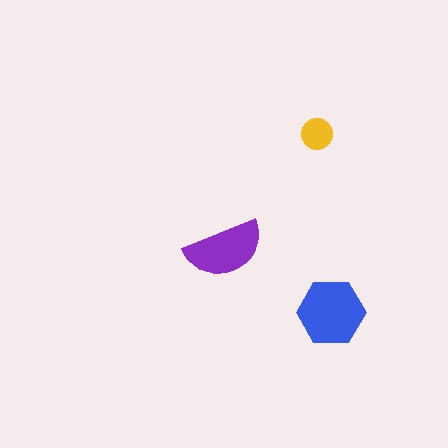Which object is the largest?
The blue hexagon.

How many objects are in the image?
There are 3 objects in the image.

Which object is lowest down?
The blue hexagon is bottommost.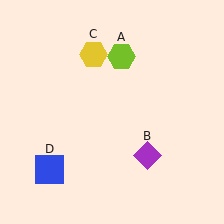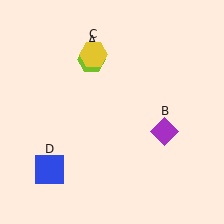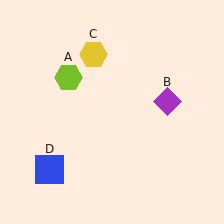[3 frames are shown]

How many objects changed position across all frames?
2 objects changed position: lime hexagon (object A), purple diamond (object B).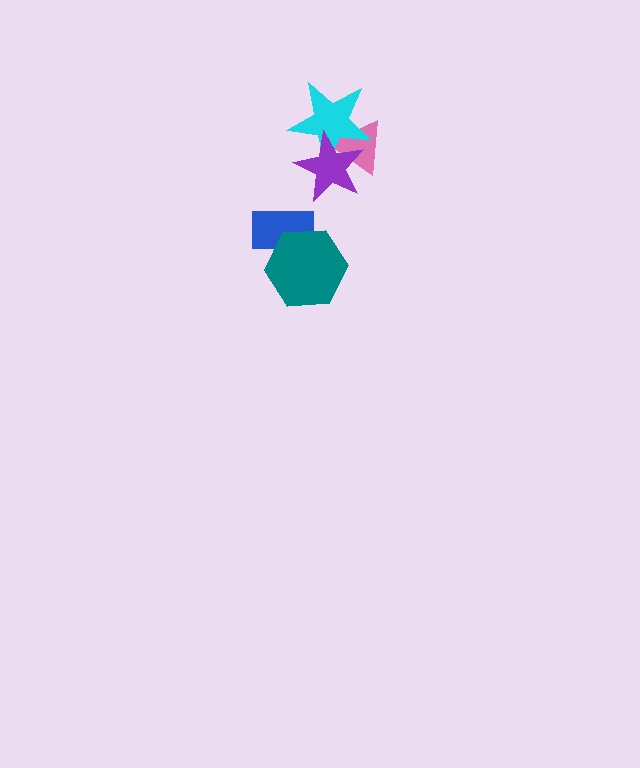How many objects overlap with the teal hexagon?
1 object overlaps with the teal hexagon.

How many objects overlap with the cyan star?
2 objects overlap with the cyan star.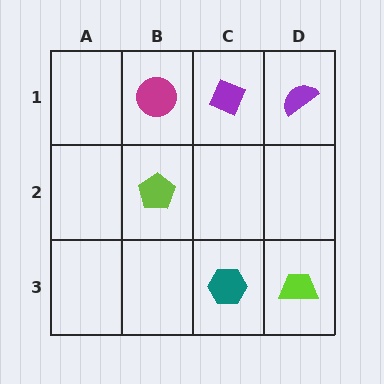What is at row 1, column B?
A magenta circle.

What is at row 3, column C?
A teal hexagon.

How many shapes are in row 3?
2 shapes.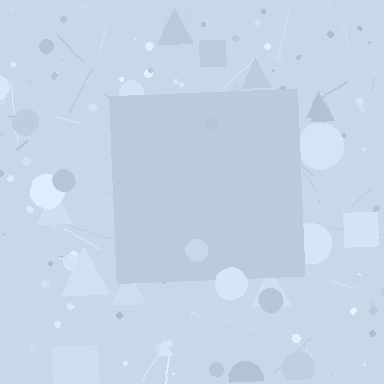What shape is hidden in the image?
A square is hidden in the image.